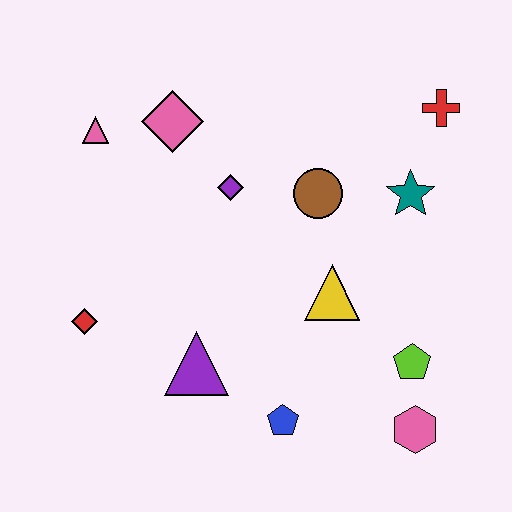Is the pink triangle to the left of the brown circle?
Yes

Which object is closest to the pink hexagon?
The lime pentagon is closest to the pink hexagon.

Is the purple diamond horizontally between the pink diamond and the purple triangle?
No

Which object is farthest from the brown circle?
The red diamond is farthest from the brown circle.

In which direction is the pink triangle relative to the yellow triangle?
The pink triangle is to the left of the yellow triangle.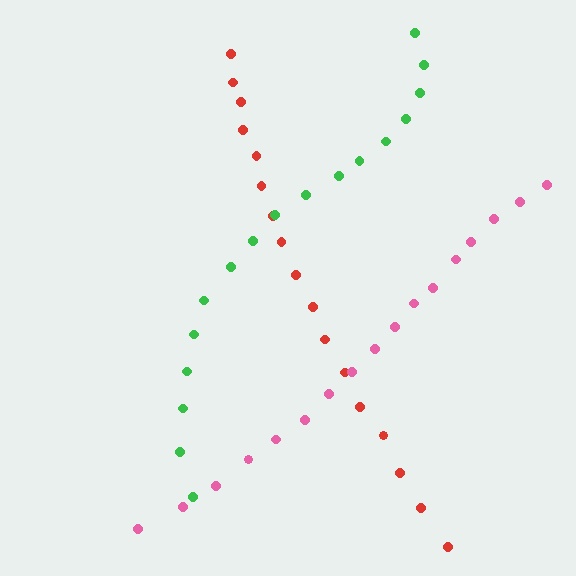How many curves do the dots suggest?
There are 3 distinct paths.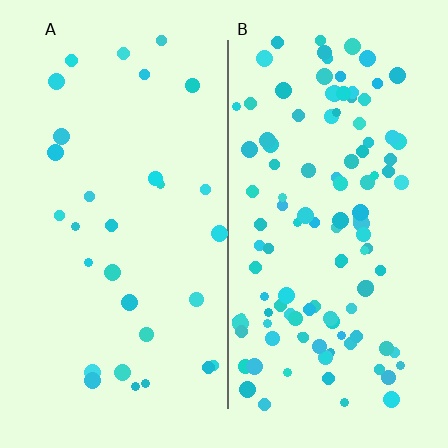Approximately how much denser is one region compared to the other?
Approximately 3.8× — region B over region A.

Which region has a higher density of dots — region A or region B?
B (the right).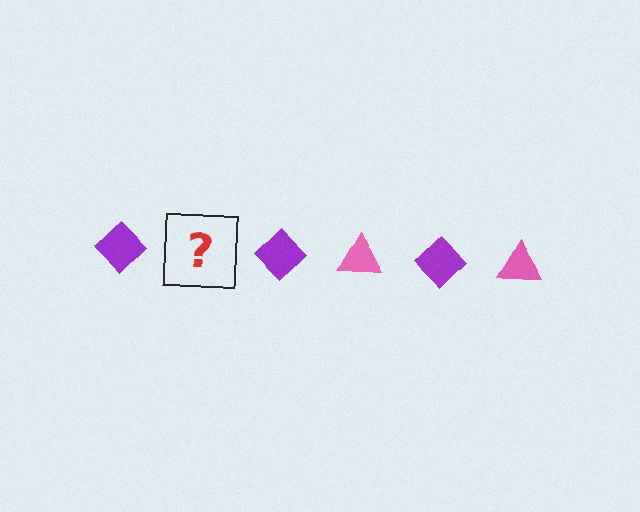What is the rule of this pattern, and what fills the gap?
The rule is that the pattern alternates between purple diamond and pink triangle. The gap should be filled with a pink triangle.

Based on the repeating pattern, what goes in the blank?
The blank should be a pink triangle.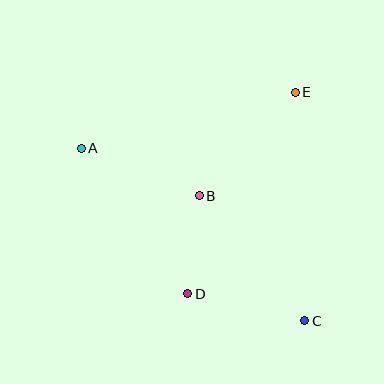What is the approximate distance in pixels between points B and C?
The distance between B and C is approximately 164 pixels.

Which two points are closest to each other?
Points B and D are closest to each other.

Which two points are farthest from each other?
Points A and C are farthest from each other.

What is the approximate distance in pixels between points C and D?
The distance between C and D is approximately 120 pixels.